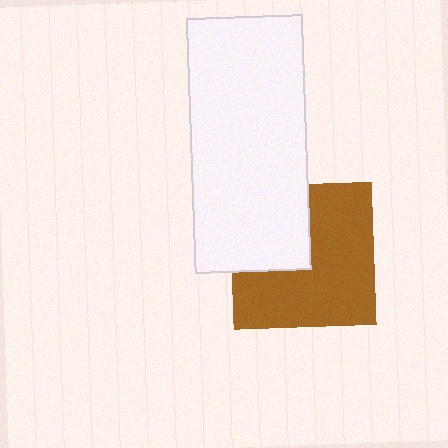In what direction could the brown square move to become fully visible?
The brown square could move toward the lower-right. That would shift it out from behind the white rectangle entirely.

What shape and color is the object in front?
The object in front is a white rectangle.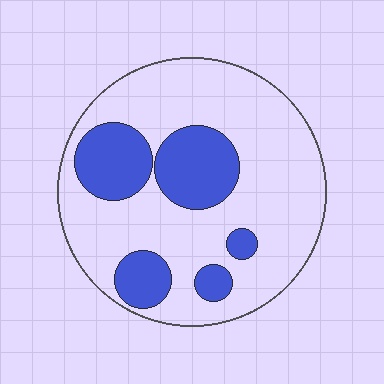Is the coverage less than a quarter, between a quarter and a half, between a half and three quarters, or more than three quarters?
Between a quarter and a half.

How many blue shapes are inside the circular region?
5.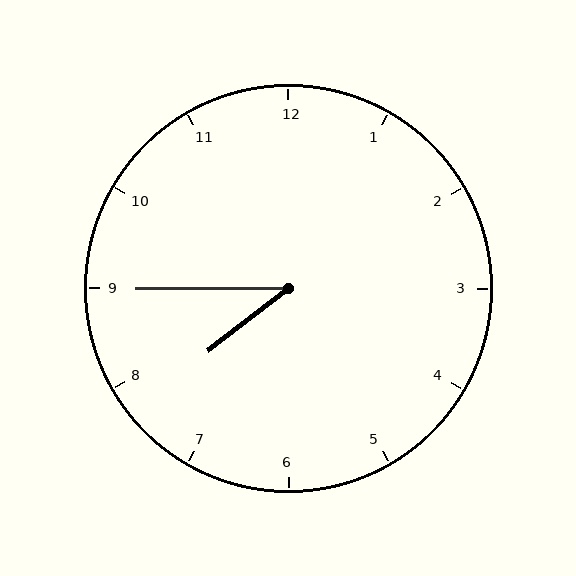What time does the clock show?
7:45.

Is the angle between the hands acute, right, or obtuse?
It is acute.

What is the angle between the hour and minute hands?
Approximately 38 degrees.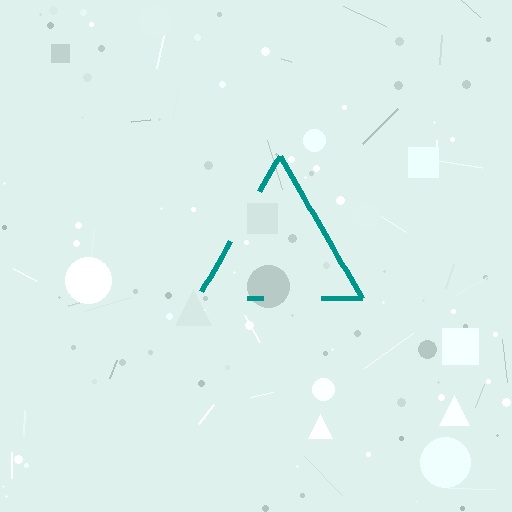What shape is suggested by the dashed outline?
The dashed outline suggests a triangle.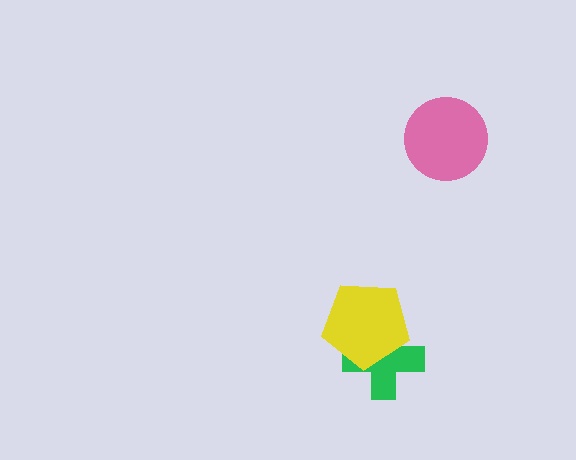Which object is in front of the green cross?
The yellow pentagon is in front of the green cross.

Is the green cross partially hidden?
Yes, it is partially covered by another shape.